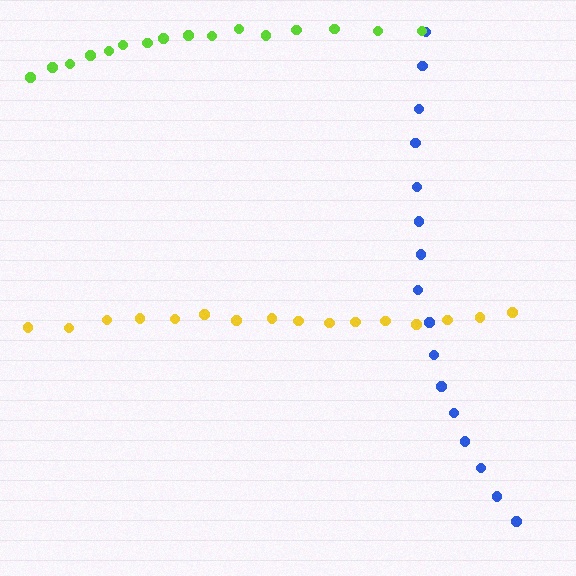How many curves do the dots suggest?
There are 3 distinct paths.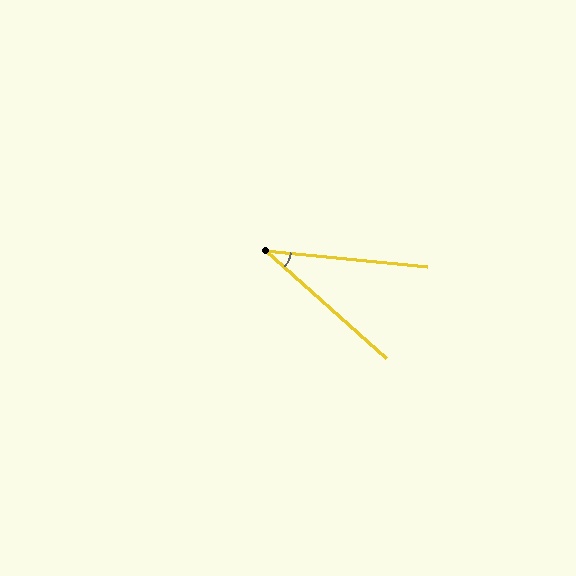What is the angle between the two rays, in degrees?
Approximately 36 degrees.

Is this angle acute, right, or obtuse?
It is acute.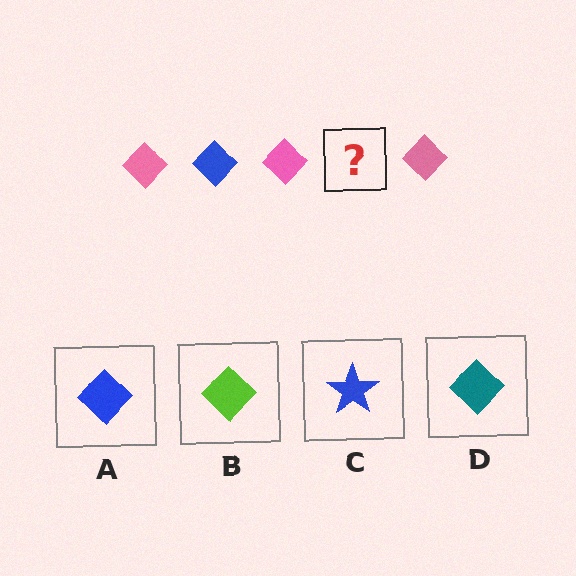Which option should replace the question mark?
Option A.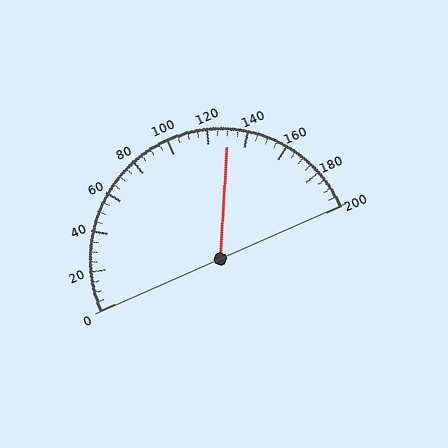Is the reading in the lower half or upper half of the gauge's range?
The reading is in the upper half of the range (0 to 200).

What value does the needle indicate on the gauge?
The needle indicates approximately 130.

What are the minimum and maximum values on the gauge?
The gauge ranges from 0 to 200.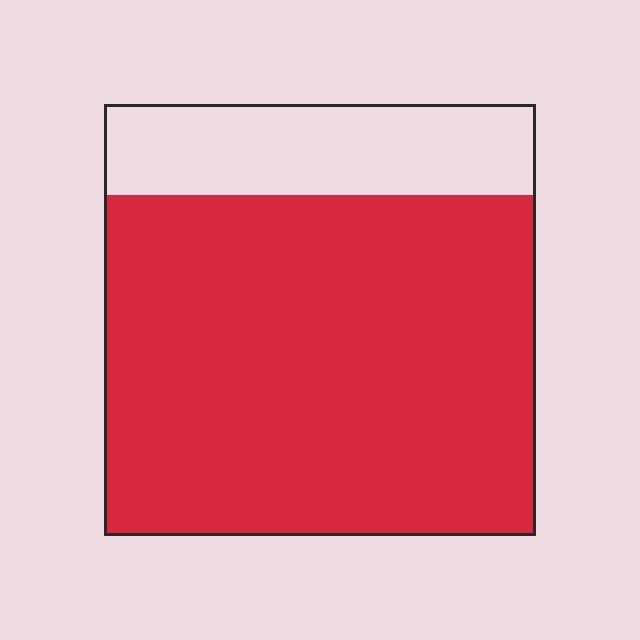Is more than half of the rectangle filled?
Yes.